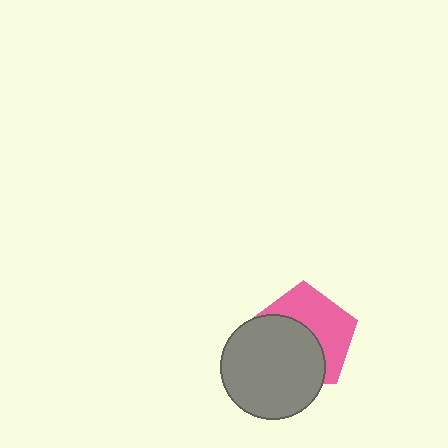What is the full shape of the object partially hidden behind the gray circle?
The partially hidden object is a pink pentagon.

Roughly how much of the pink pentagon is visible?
About half of it is visible (roughly 48%).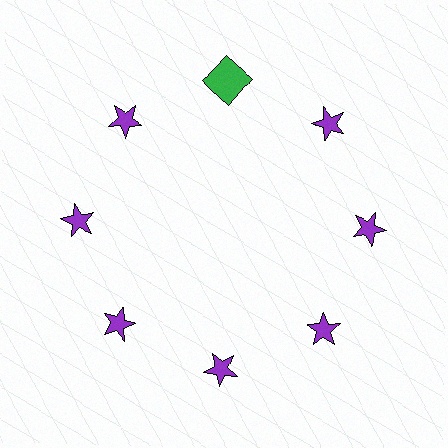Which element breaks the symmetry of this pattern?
The green square at roughly the 12 o'clock position breaks the symmetry. All other shapes are purple stars.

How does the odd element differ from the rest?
It differs in both color (green instead of purple) and shape (square instead of star).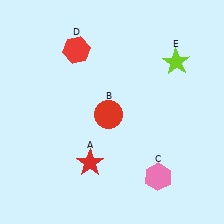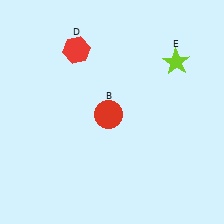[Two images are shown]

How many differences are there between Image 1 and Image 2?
There are 2 differences between the two images.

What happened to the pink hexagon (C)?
The pink hexagon (C) was removed in Image 2. It was in the bottom-right area of Image 1.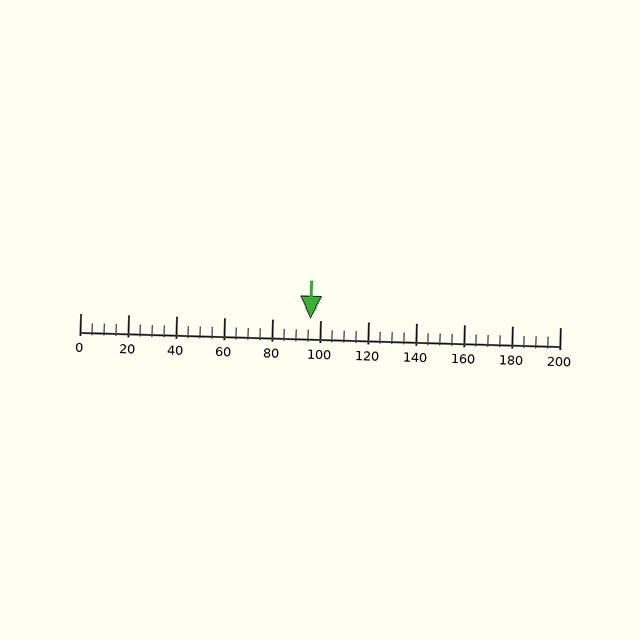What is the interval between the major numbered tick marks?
The major tick marks are spaced 20 units apart.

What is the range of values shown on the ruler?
The ruler shows values from 0 to 200.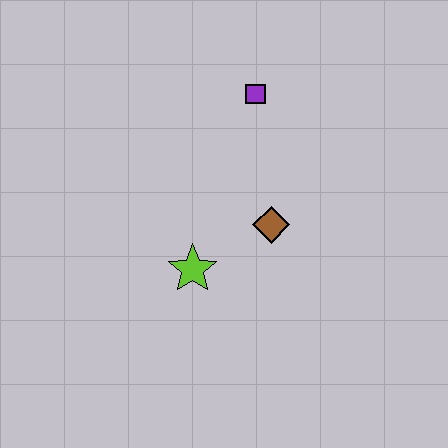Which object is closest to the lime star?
The brown diamond is closest to the lime star.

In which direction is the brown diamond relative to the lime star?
The brown diamond is to the right of the lime star.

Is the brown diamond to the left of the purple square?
No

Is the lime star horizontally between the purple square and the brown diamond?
No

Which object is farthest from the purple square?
The lime star is farthest from the purple square.